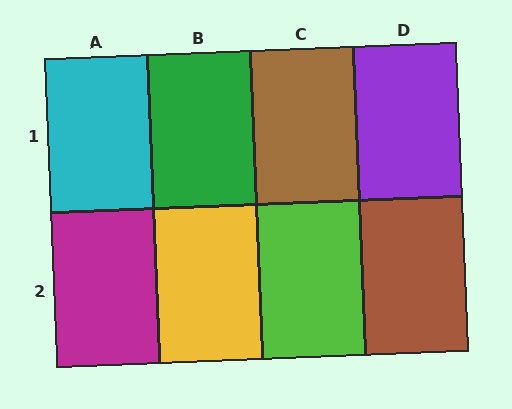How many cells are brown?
2 cells are brown.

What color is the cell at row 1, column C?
Brown.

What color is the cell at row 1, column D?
Purple.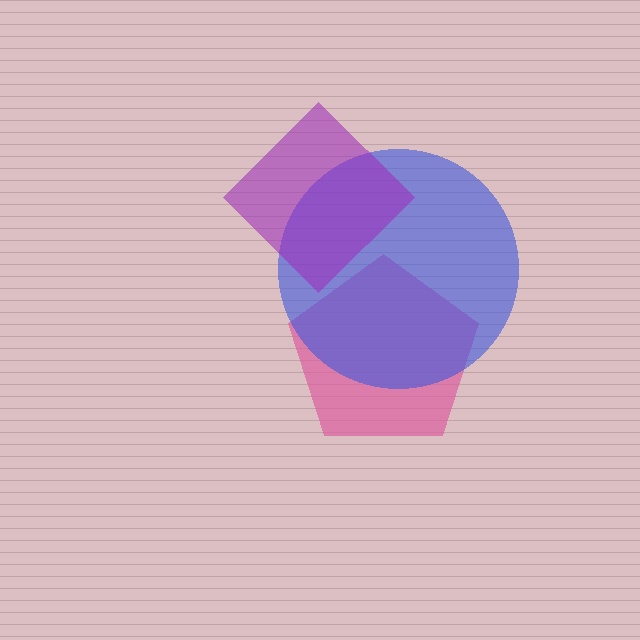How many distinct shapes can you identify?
There are 3 distinct shapes: a pink pentagon, a blue circle, a purple diamond.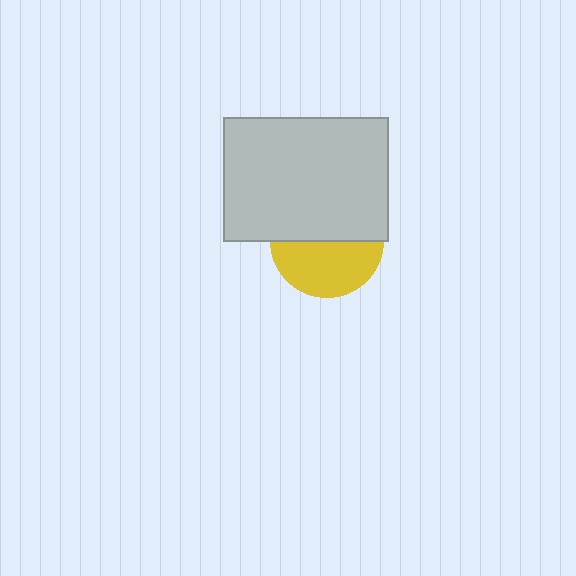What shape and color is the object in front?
The object in front is a light gray rectangle.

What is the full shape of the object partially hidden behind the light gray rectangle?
The partially hidden object is a yellow circle.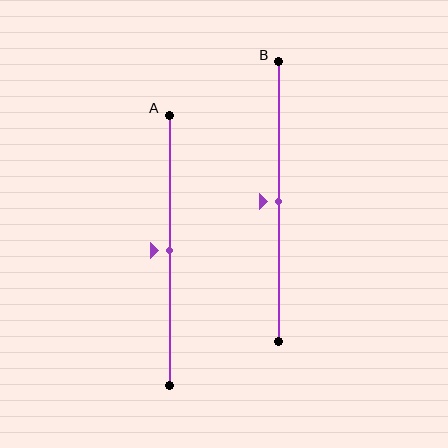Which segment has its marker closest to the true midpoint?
Segment A has its marker closest to the true midpoint.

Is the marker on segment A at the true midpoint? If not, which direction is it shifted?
Yes, the marker on segment A is at the true midpoint.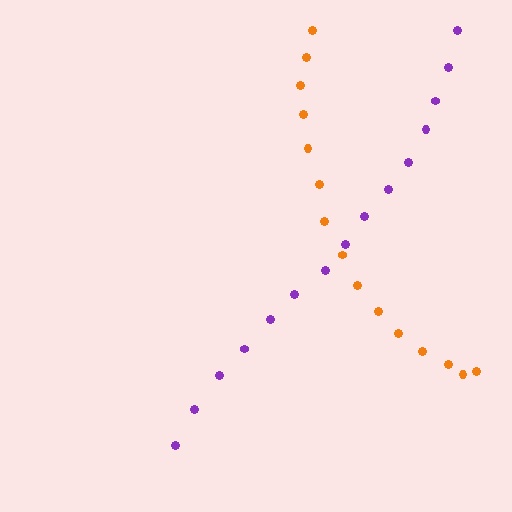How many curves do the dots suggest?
There are 2 distinct paths.